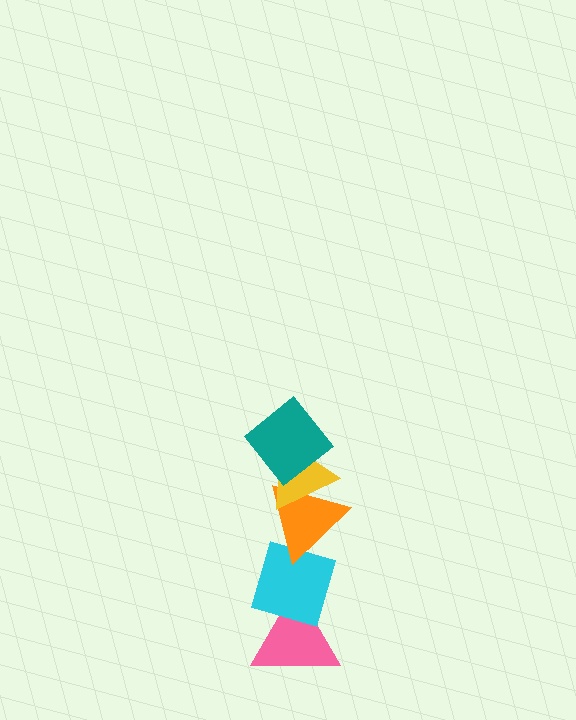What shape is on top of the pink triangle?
The cyan diamond is on top of the pink triangle.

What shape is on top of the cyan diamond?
The orange triangle is on top of the cyan diamond.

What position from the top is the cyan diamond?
The cyan diamond is 4th from the top.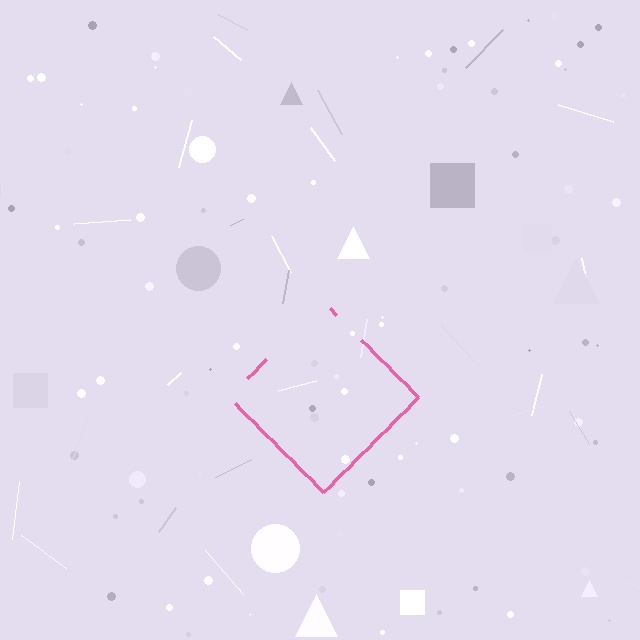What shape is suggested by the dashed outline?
The dashed outline suggests a diamond.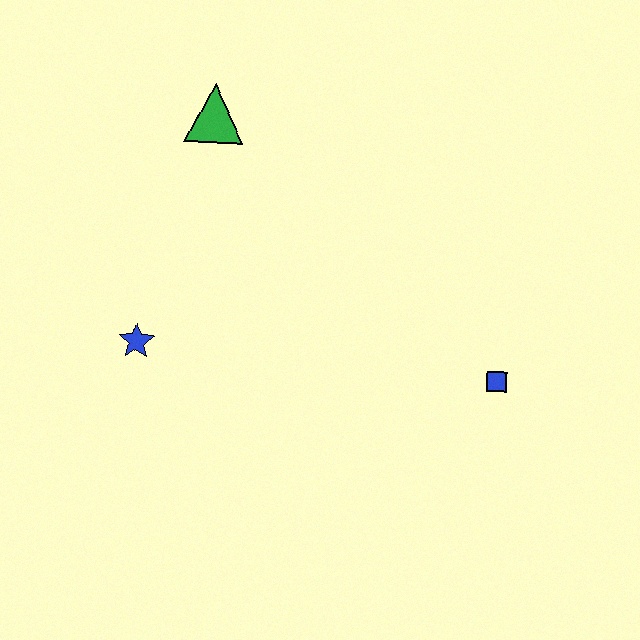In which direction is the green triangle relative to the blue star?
The green triangle is above the blue star.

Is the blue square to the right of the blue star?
Yes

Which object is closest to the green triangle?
The blue star is closest to the green triangle.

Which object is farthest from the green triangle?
The blue square is farthest from the green triangle.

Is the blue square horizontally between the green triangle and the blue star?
No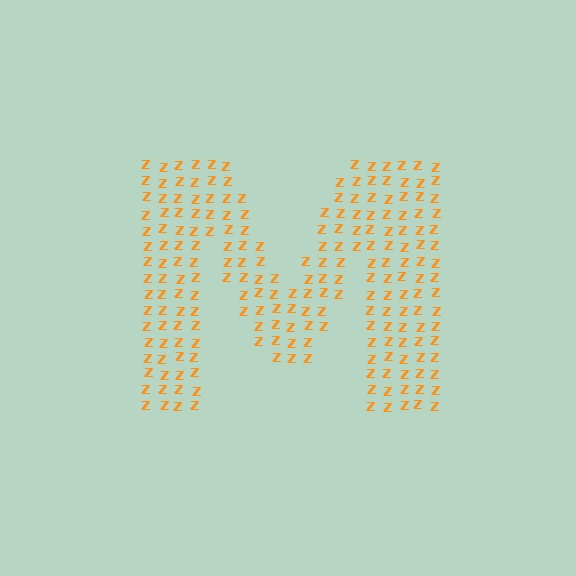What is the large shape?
The large shape is the letter M.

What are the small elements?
The small elements are letter Z's.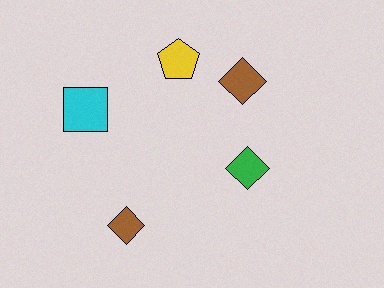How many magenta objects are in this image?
There are no magenta objects.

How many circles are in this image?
There are no circles.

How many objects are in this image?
There are 5 objects.